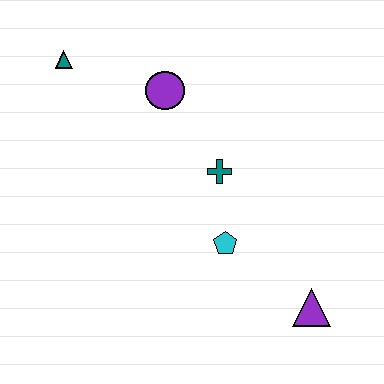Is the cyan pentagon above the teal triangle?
No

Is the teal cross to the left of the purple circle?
No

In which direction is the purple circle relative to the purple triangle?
The purple circle is above the purple triangle.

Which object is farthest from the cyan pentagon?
The teal triangle is farthest from the cyan pentagon.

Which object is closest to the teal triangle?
The purple circle is closest to the teal triangle.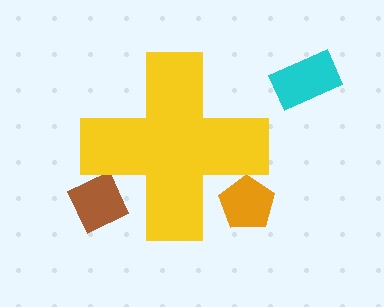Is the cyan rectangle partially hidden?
No, the cyan rectangle is fully visible.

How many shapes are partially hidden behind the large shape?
2 shapes are partially hidden.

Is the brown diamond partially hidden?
Yes, the brown diamond is partially hidden behind the yellow cross.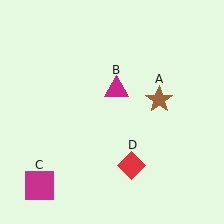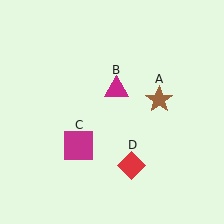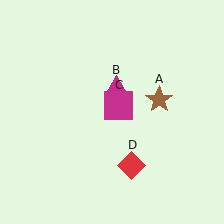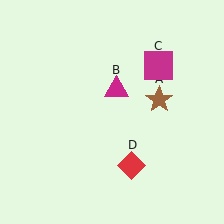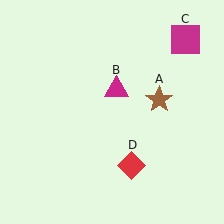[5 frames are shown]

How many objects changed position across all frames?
1 object changed position: magenta square (object C).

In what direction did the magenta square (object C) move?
The magenta square (object C) moved up and to the right.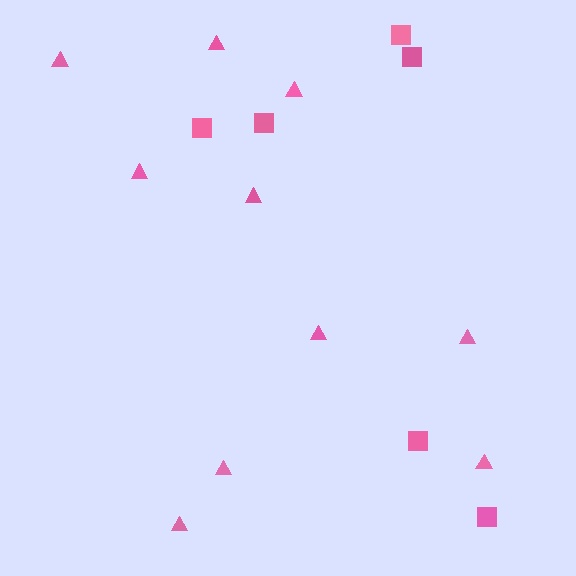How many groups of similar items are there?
There are 2 groups: one group of squares (6) and one group of triangles (10).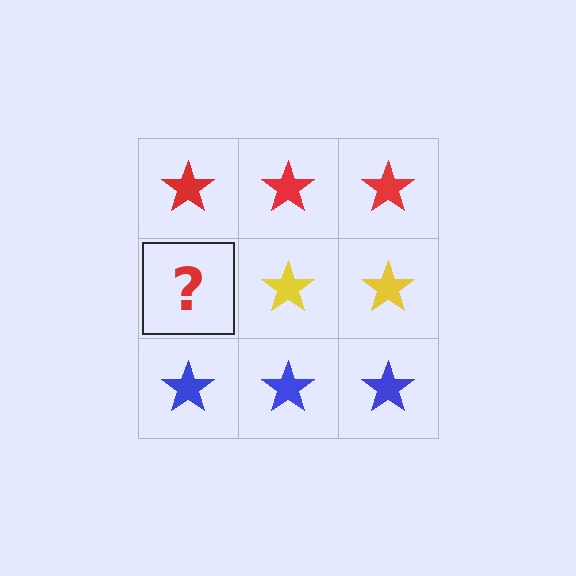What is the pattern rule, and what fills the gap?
The rule is that each row has a consistent color. The gap should be filled with a yellow star.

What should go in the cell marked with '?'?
The missing cell should contain a yellow star.